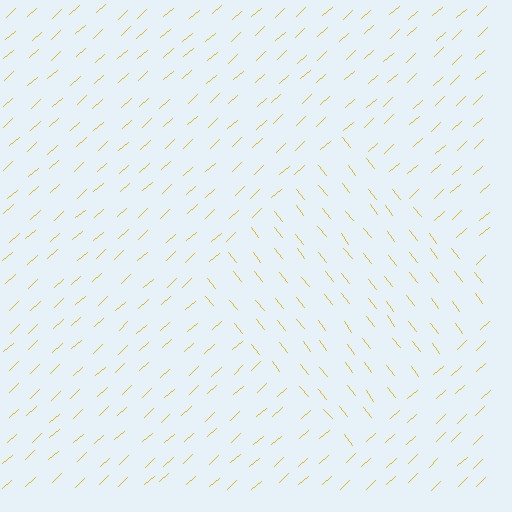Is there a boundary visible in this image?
Yes, there is a texture boundary formed by a change in line orientation.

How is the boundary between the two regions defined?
The boundary is defined purely by a change in line orientation (approximately 86 degrees difference). All lines are the same color and thickness.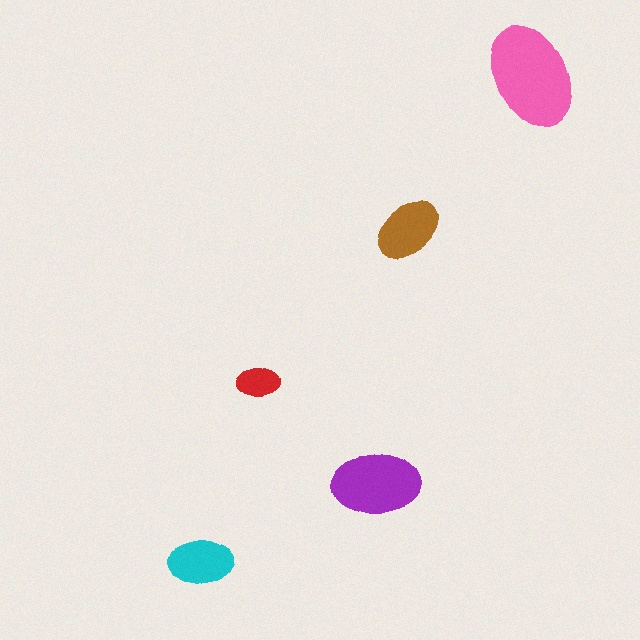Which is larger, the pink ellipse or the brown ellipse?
The pink one.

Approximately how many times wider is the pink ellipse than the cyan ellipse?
About 1.5 times wider.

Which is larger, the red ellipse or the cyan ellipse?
The cyan one.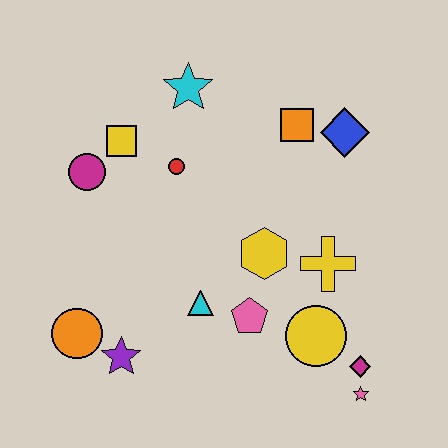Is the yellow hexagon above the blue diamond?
No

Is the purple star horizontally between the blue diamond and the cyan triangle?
No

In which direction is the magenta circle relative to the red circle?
The magenta circle is to the left of the red circle.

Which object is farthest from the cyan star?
The pink star is farthest from the cyan star.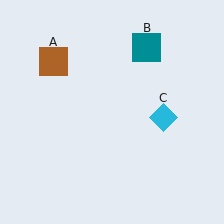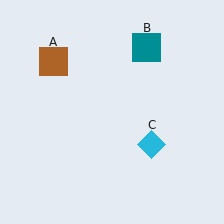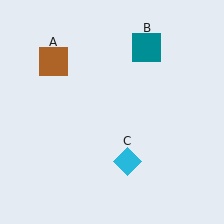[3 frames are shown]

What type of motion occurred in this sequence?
The cyan diamond (object C) rotated clockwise around the center of the scene.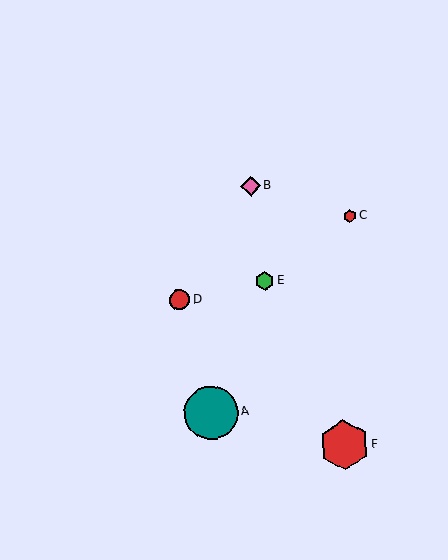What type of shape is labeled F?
Shape F is a red hexagon.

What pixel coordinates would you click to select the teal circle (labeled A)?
Click at (211, 413) to select the teal circle A.